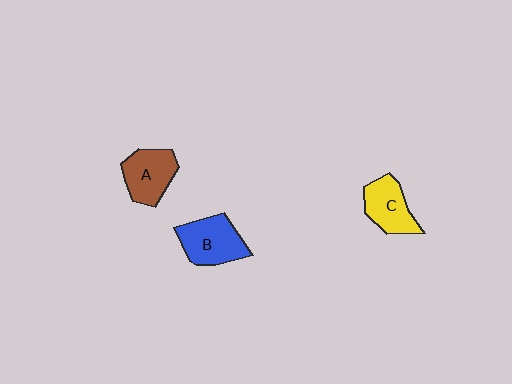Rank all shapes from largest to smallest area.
From largest to smallest: B (blue), A (brown), C (yellow).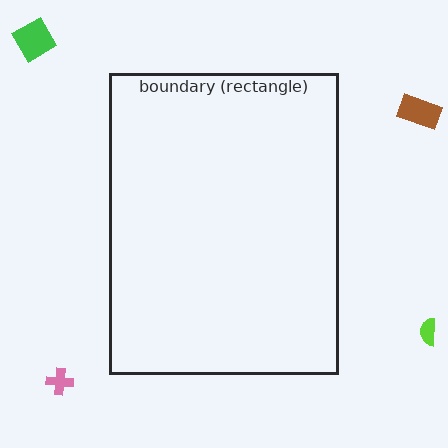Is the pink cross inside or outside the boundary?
Outside.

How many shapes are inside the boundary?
0 inside, 4 outside.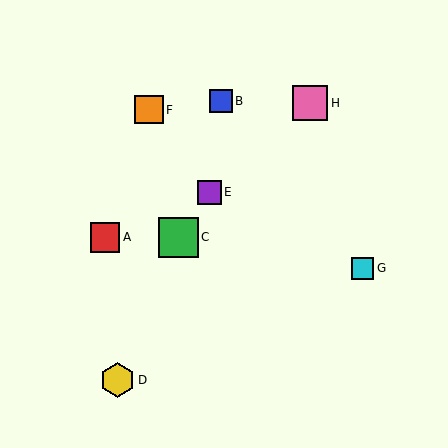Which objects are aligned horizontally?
Objects A, C are aligned horizontally.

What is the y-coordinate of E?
Object E is at y≈192.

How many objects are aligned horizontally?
2 objects (A, C) are aligned horizontally.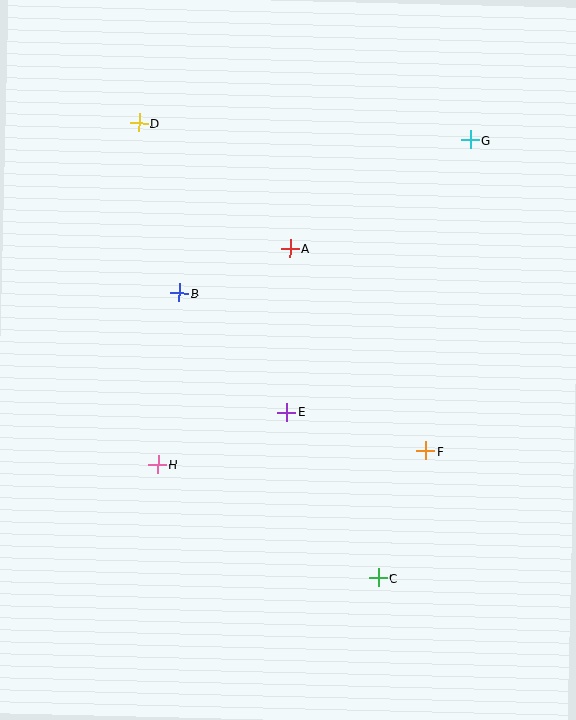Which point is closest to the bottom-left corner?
Point H is closest to the bottom-left corner.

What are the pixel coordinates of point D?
Point D is at (139, 123).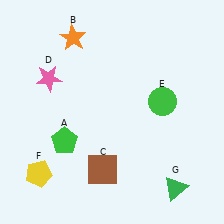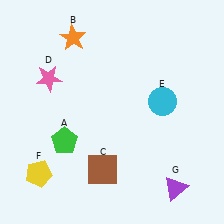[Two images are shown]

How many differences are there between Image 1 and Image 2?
There are 2 differences between the two images.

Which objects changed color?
E changed from green to cyan. G changed from green to purple.